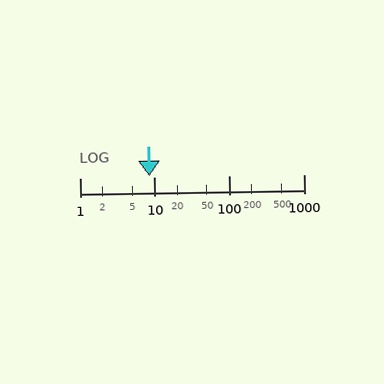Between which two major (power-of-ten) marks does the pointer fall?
The pointer is between 1 and 10.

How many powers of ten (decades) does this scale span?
The scale spans 3 decades, from 1 to 1000.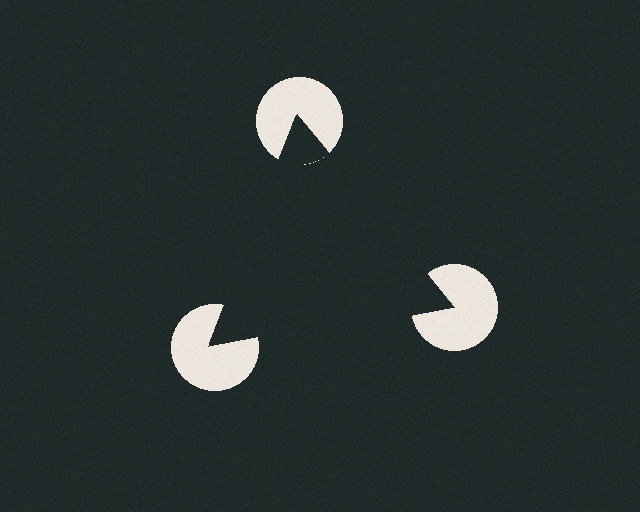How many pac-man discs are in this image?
There are 3 — one at each vertex of the illusory triangle.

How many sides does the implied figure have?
3 sides.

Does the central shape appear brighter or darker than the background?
It typically appears slightly darker than the background, even though no actual brightness change is drawn.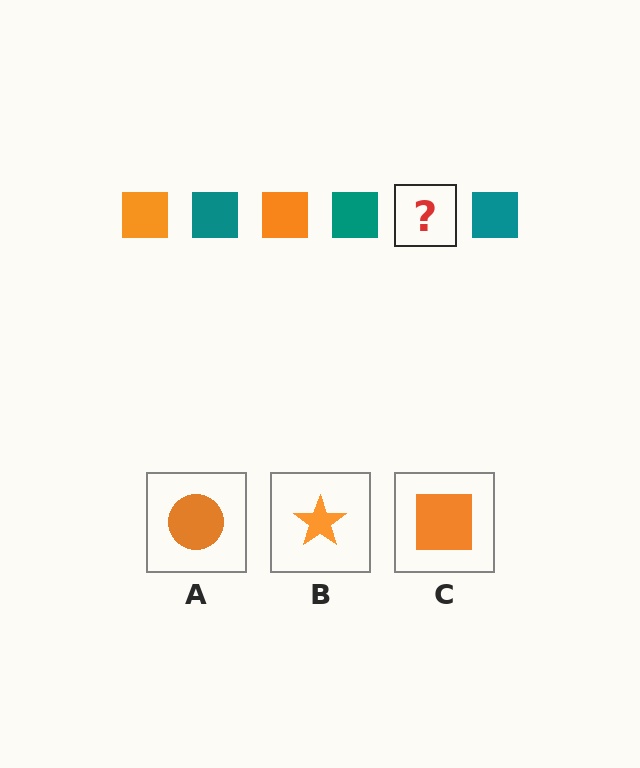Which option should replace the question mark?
Option C.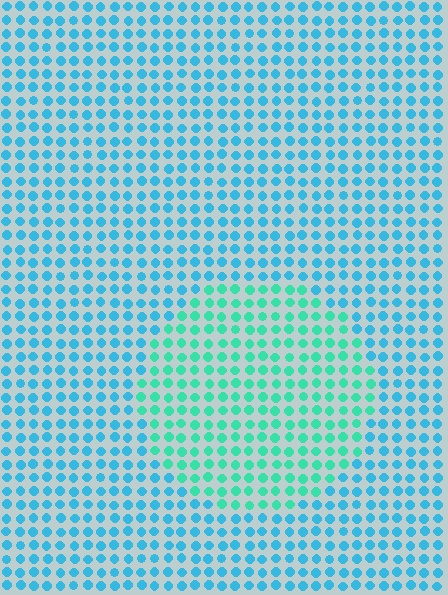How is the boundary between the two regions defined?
The boundary is defined purely by a slight shift in hue (about 34 degrees). Spacing, size, and orientation are identical on both sides.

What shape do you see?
I see a circle.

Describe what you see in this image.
The image is filled with small cyan elements in a uniform arrangement. A circle-shaped region is visible where the elements are tinted to a slightly different hue, forming a subtle color boundary.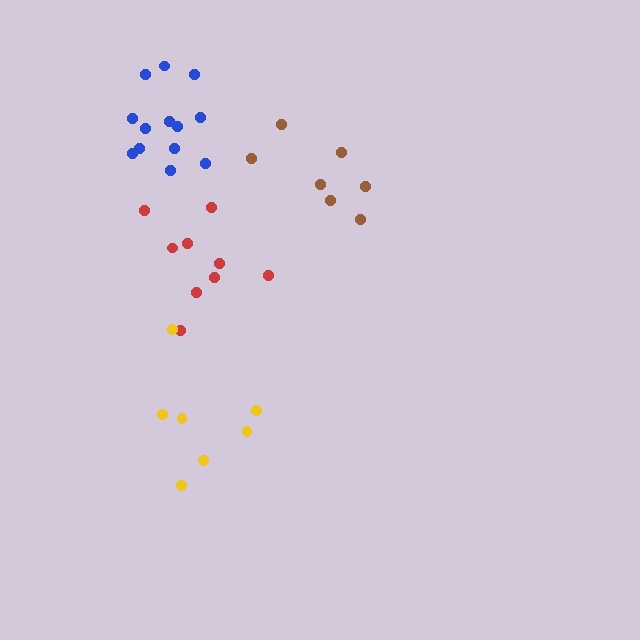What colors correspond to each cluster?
The clusters are colored: red, blue, brown, yellow.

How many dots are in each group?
Group 1: 9 dots, Group 2: 13 dots, Group 3: 7 dots, Group 4: 7 dots (36 total).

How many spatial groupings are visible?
There are 4 spatial groupings.